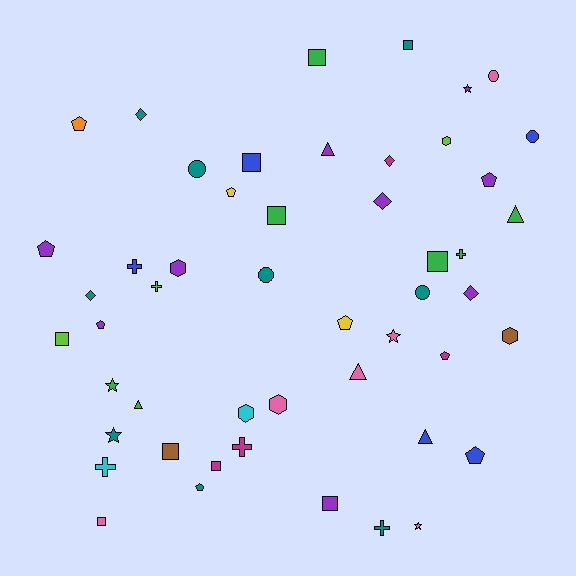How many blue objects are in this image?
There are 5 blue objects.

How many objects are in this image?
There are 50 objects.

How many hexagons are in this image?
There are 5 hexagons.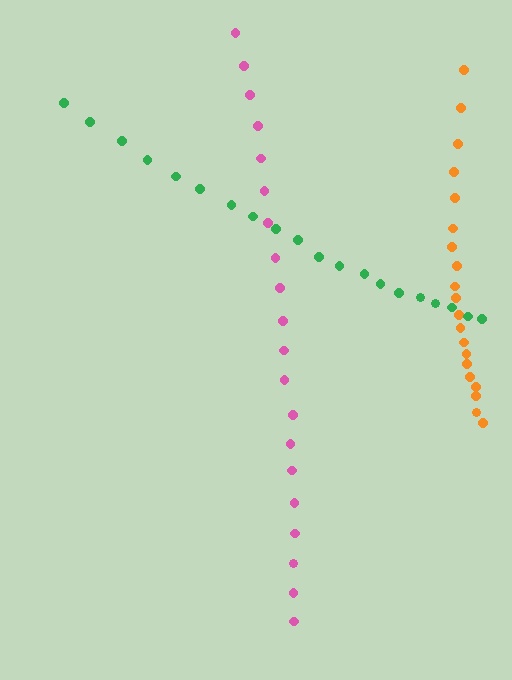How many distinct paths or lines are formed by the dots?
There are 3 distinct paths.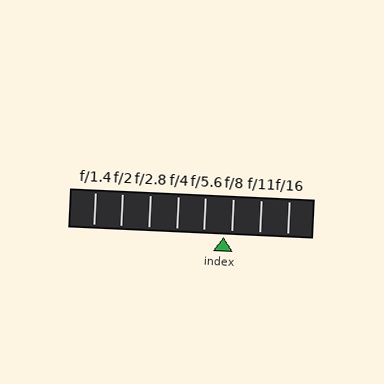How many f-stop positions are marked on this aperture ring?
There are 8 f-stop positions marked.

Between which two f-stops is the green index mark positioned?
The index mark is between f/5.6 and f/8.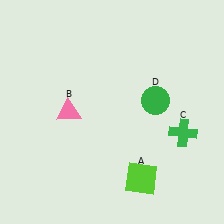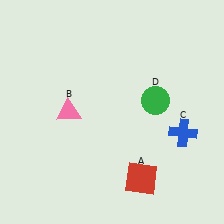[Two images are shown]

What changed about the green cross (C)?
In Image 1, C is green. In Image 2, it changed to blue.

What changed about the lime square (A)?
In Image 1, A is lime. In Image 2, it changed to red.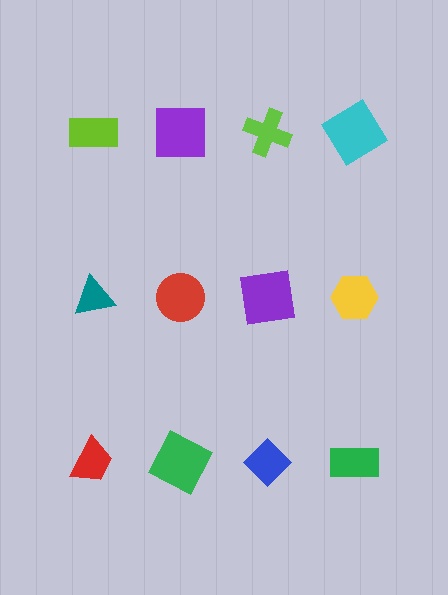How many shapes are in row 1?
4 shapes.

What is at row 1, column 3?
A lime cross.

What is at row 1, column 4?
A cyan diamond.